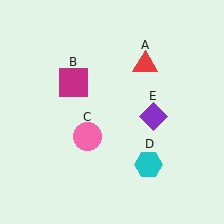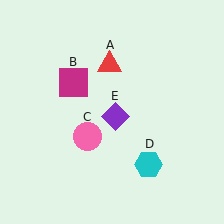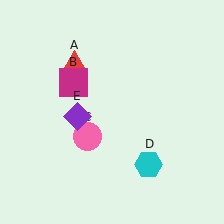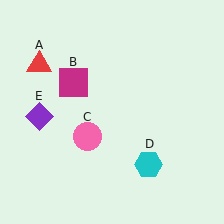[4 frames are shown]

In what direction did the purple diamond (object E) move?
The purple diamond (object E) moved left.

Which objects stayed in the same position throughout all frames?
Magenta square (object B) and pink circle (object C) and cyan hexagon (object D) remained stationary.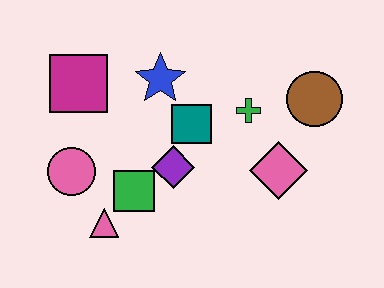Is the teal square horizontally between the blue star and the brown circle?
Yes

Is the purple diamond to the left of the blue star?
No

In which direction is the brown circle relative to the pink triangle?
The brown circle is to the right of the pink triangle.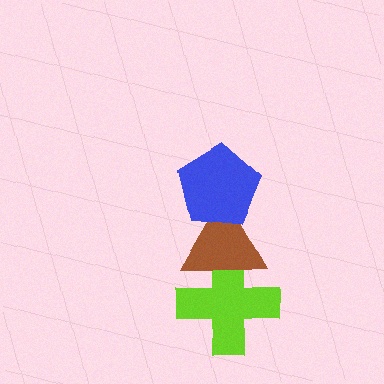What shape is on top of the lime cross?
The brown triangle is on top of the lime cross.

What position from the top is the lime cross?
The lime cross is 3rd from the top.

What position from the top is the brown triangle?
The brown triangle is 2nd from the top.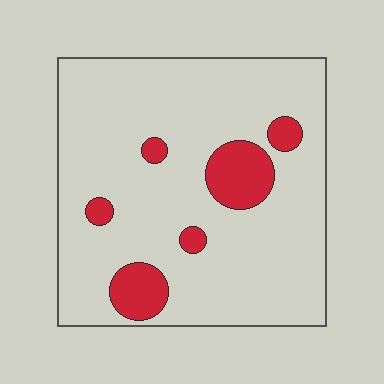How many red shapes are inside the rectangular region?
6.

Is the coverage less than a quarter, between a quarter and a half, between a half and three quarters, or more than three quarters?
Less than a quarter.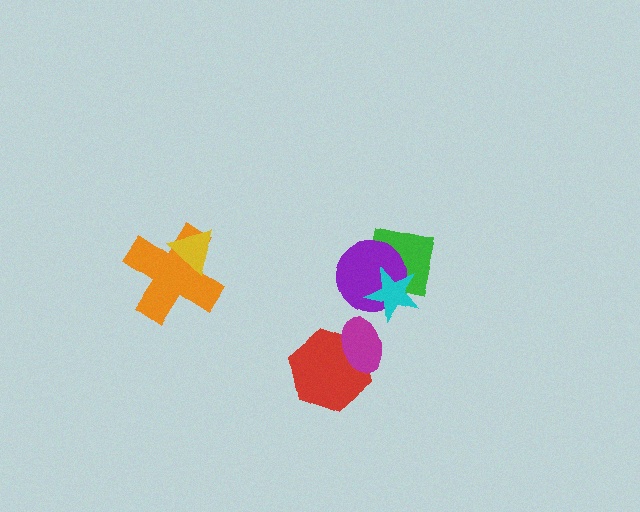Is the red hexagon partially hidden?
Yes, it is partially covered by another shape.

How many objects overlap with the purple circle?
2 objects overlap with the purple circle.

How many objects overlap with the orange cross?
1 object overlaps with the orange cross.